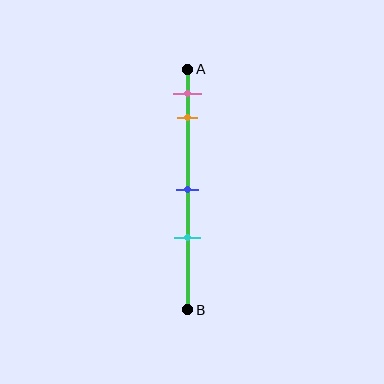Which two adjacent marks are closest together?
The pink and orange marks are the closest adjacent pair.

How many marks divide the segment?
There are 4 marks dividing the segment.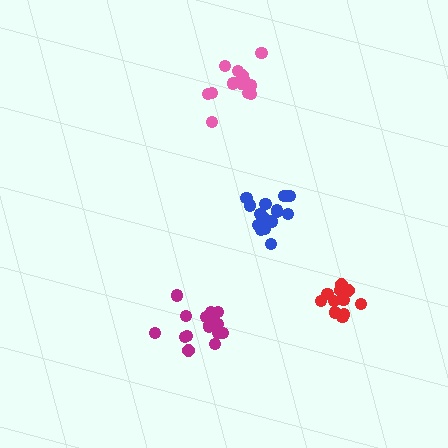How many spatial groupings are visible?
There are 4 spatial groupings.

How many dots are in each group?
Group 1: 15 dots, Group 2: 17 dots, Group 3: 16 dots, Group 4: 14 dots (62 total).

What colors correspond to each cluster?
The clusters are colored: pink, blue, magenta, red.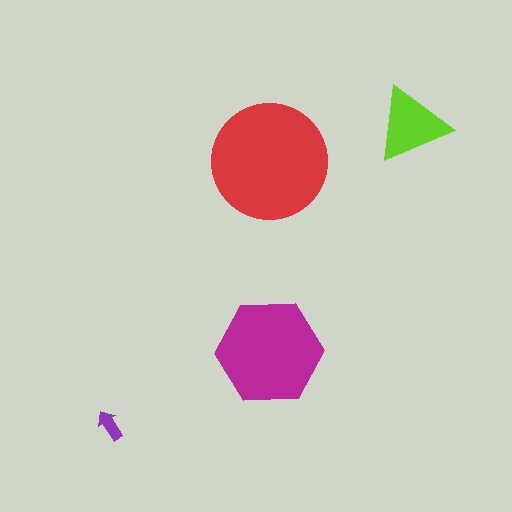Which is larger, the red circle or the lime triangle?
The red circle.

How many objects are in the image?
There are 4 objects in the image.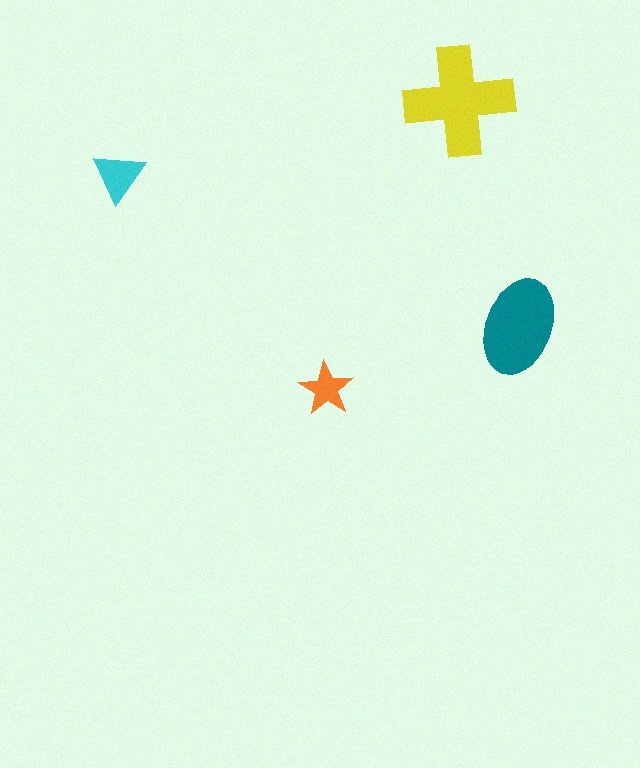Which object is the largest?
The yellow cross.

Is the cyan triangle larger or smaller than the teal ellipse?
Smaller.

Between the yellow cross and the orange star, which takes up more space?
The yellow cross.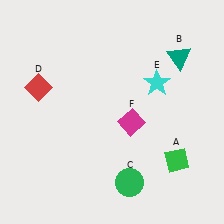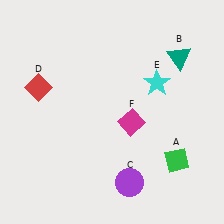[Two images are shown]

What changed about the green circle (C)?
In Image 1, C is green. In Image 2, it changed to purple.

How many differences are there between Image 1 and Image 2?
There is 1 difference between the two images.